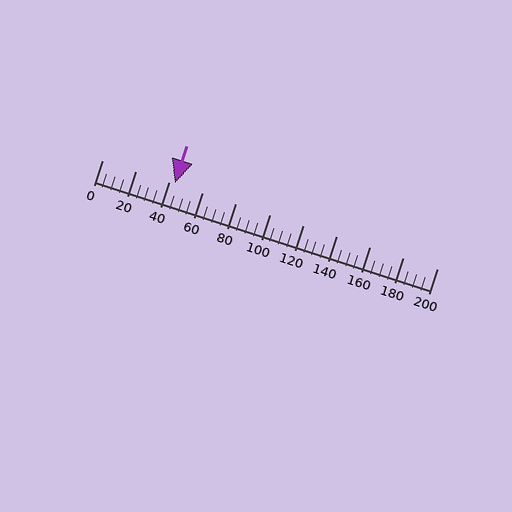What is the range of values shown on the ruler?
The ruler shows values from 0 to 200.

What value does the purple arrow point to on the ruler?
The purple arrow points to approximately 44.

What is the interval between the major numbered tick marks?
The major tick marks are spaced 20 units apart.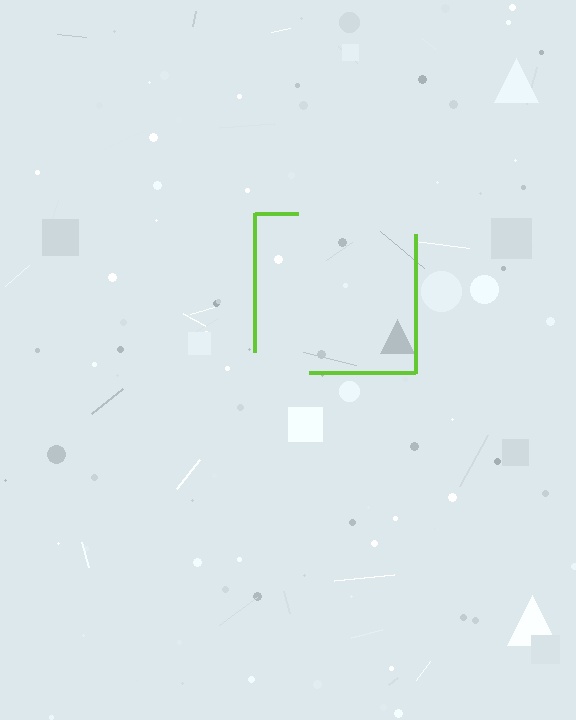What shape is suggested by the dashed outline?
The dashed outline suggests a square.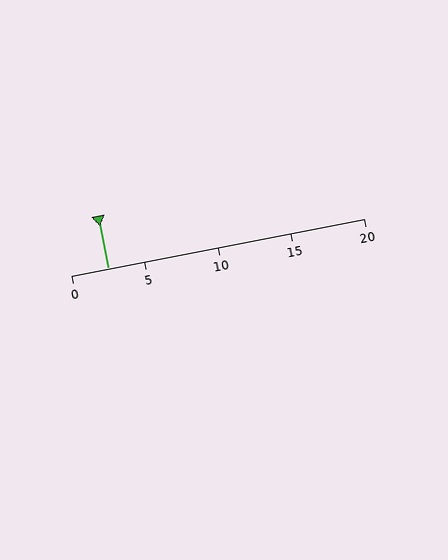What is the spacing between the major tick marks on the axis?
The major ticks are spaced 5 apart.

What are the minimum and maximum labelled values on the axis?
The axis runs from 0 to 20.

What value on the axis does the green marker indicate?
The marker indicates approximately 2.5.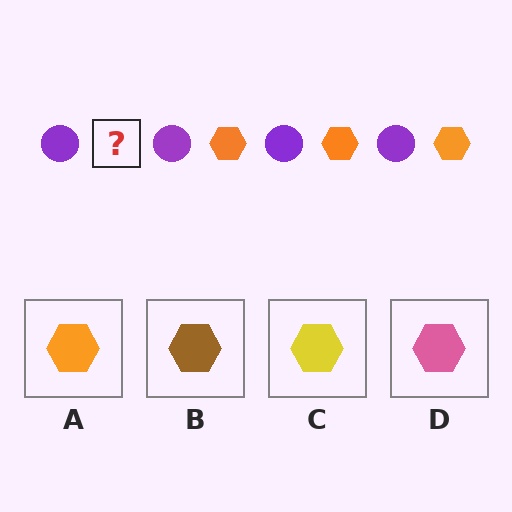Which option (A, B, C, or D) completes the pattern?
A.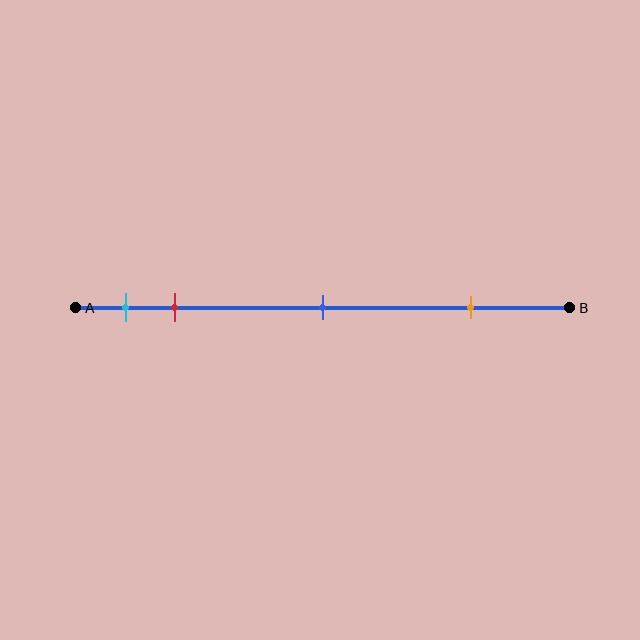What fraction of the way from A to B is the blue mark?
The blue mark is approximately 50% (0.5) of the way from A to B.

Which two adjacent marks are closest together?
The cyan and red marks are the closest adjacent pair.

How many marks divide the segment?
There are 4 marks dividing the segment.